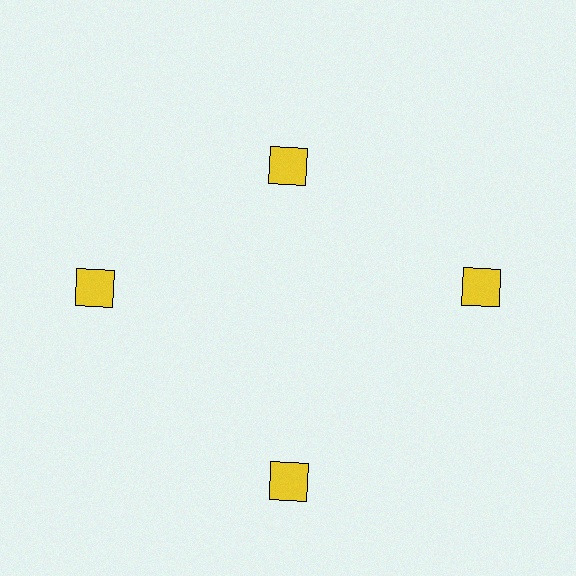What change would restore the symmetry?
The symmetry would be restored by moving it outward, back onto the ring so that all 4 squares sit at equal angles and equal distance from the center.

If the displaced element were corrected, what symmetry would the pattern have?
It would have 4-fold rotational symmetry — the pattern would map onto itself every 90 degrees.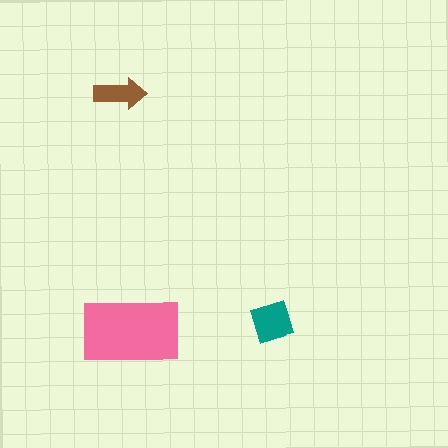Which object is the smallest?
The brown arrow.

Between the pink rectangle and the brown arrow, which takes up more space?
The pink rectangle.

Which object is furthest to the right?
The teal diamond is rightmost.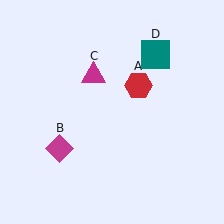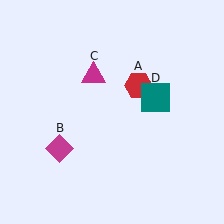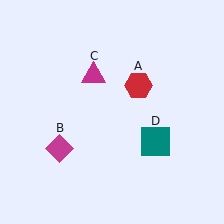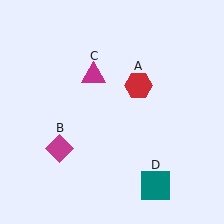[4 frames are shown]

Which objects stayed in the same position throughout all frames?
Red hexagon (object A) and magenta diamond (object B) and magenta triangle (object C) remained stationary.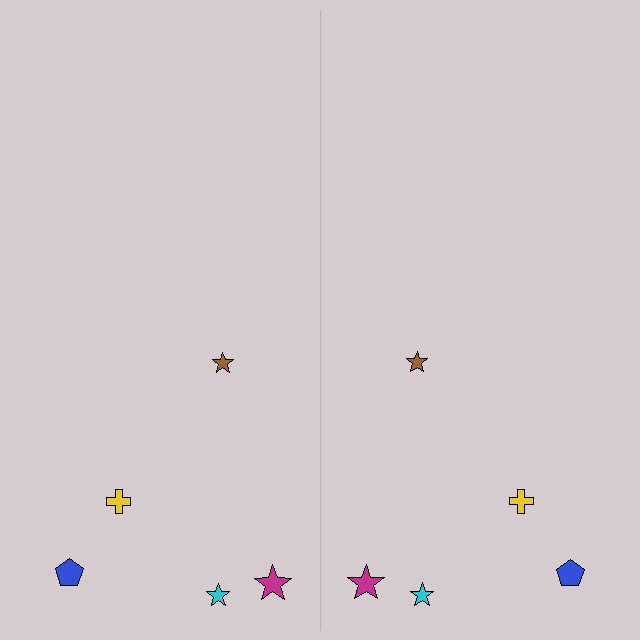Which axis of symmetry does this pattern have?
The pattern has a vertical axis of symmetry running through the center of the image.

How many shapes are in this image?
There are 10 shapes in this image.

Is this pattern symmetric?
Yes, this pattern has bilateral (reflection) symmetry.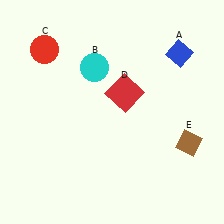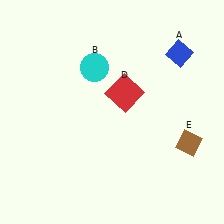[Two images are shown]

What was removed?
The red circle (C) was removed in Image 2.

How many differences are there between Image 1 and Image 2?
There is 1 difference between the two images.